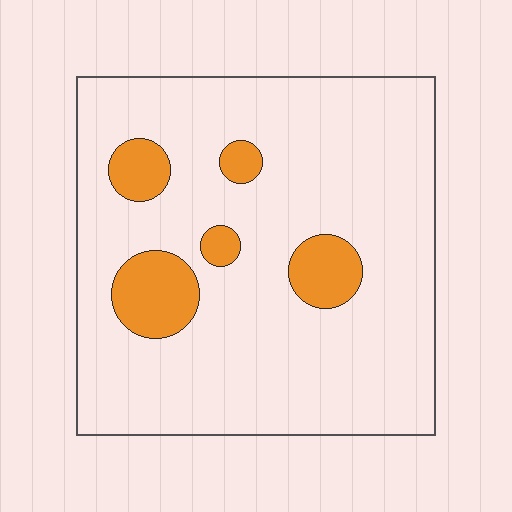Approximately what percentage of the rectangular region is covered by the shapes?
Approximately 15%.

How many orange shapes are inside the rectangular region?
5.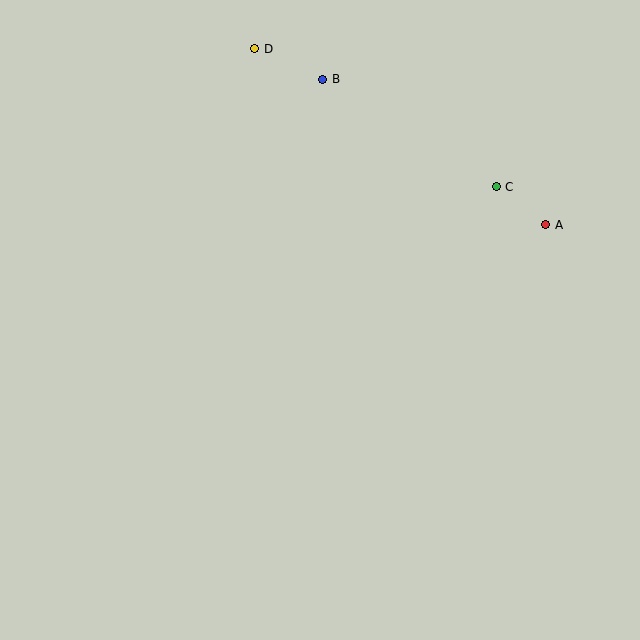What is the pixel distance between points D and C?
The distance between D and C is 278 pixels.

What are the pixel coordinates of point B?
Point B is at (323, 79).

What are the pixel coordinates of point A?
Point A is at (546, 225).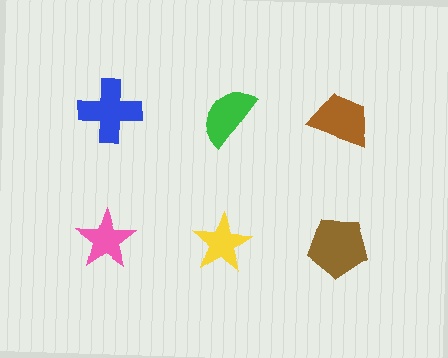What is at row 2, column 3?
A brown pentagon.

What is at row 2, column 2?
A yellow star.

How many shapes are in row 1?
3 shapes.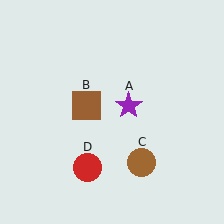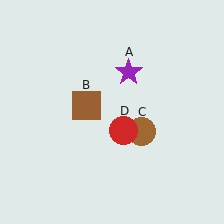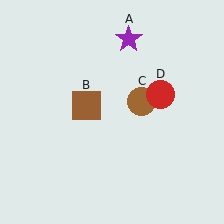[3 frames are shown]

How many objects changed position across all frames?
3 objects changed position: purple star (object A), brown circle (object C), red circle (object D).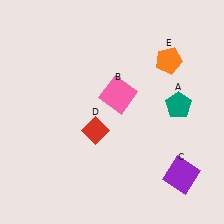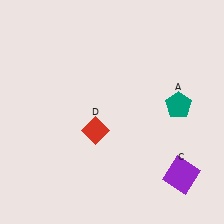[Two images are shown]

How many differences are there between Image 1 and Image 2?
There are 2 differences between the two images.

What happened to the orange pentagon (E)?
The orange pentagon (E) was removed in Image 2. It was in the top-right area of Image 1.